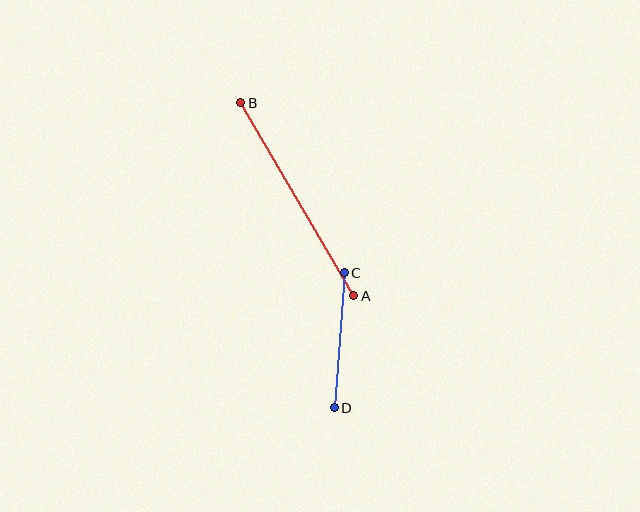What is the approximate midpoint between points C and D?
The midpoint is at approximately (339, 340) pixels.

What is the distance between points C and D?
The distance is approximately 135 pixels.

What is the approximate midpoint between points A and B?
The midpoint is at approximately (297, 199) pixels.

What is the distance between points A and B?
The distance is approximately 224 pixels.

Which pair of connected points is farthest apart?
Points A and B are farthest apart.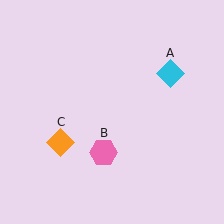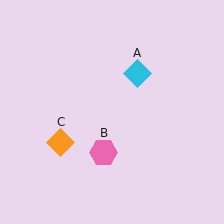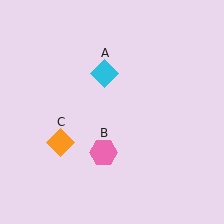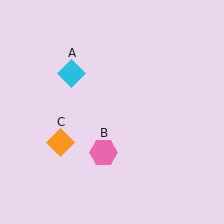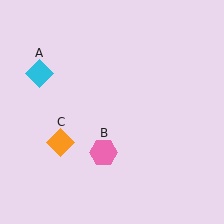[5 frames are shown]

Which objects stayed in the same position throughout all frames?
Pink hexagon (object B) and orange diamond (object C) remained stationary.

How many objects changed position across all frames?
1 object changed position: cyan diamond (object A).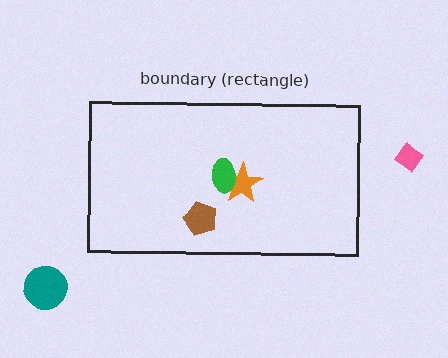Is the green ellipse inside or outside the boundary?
Inside.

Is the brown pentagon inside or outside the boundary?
Inside.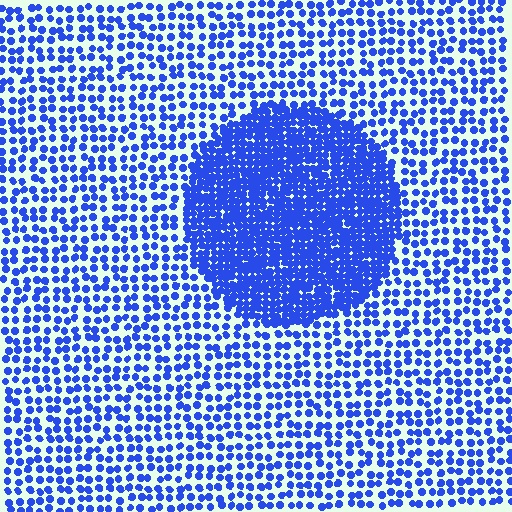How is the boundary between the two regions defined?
The boundary is defined by a change in element density (approximately 2.5x ratio). All elements are the same color, size, and shape.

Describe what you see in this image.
The image contains small blue elements arranged at two different densities. A circle-shaped region is visible where the elements are more densely packed than the surrounding area.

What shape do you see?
I see a circle.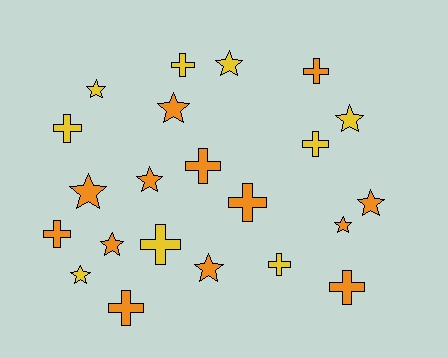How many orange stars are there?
There are 7 orange stars.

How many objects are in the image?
There are 22 objects.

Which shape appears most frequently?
Star, with 11 objects.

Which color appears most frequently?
Orange, with 13 objects.